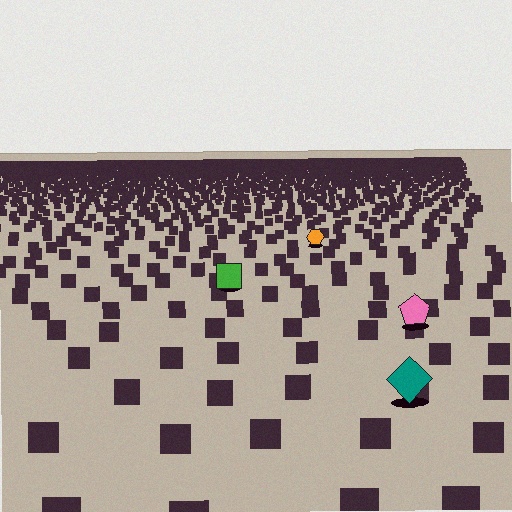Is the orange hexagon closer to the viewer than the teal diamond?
No. The teal diamond is closer — you can tell from the texture gradient: the ground texture is coarser near it.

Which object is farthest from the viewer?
The orange hexagon is farthest from the viewer. It appears smaller and the ground texture around it is denser.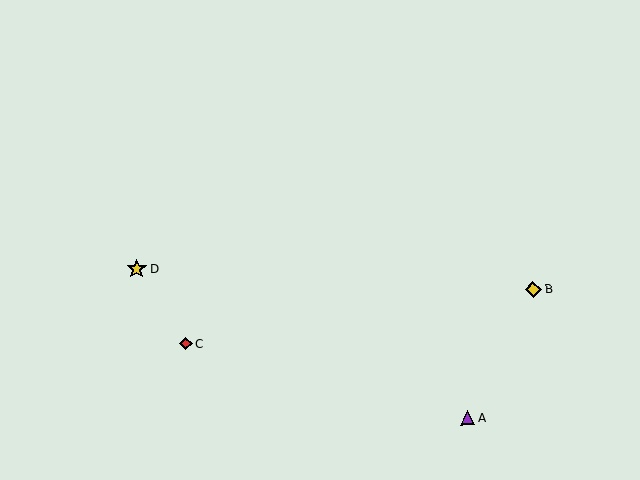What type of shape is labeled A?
Shape A is a purple triangle.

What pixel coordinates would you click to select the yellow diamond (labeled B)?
Click at (533, 289) to select the yellow diamond B.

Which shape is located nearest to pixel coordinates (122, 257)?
The yellow star (labeled D) at (137, 269) is nearest to that location.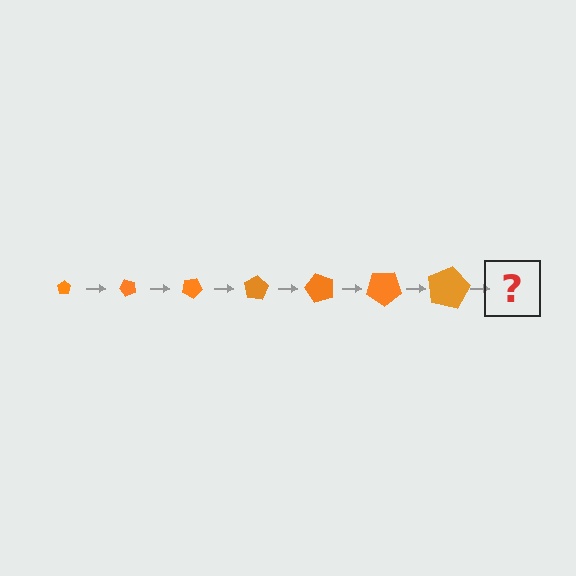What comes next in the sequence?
The next element should be a pentagon, larger than the previous one and rotated 350 degrees from the start.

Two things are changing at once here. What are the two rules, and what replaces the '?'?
The two rules are that the pentagon grows larger each step and it rotates 50 degrees each step. The '?' should be a pentagon, larger than the previous one and rotated 350 degrees from the start.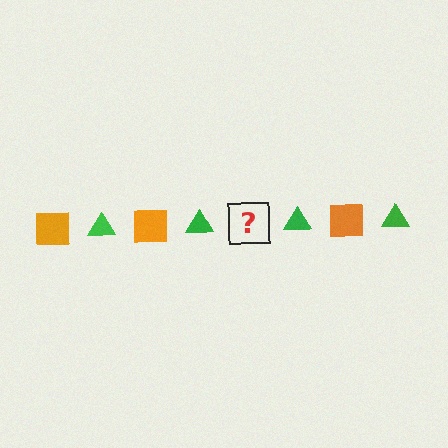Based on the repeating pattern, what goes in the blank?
The blank should be an orange square.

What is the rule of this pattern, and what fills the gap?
The rule is that the pattern alternates between orange square and green triangle. The gap should be filled with an orange square.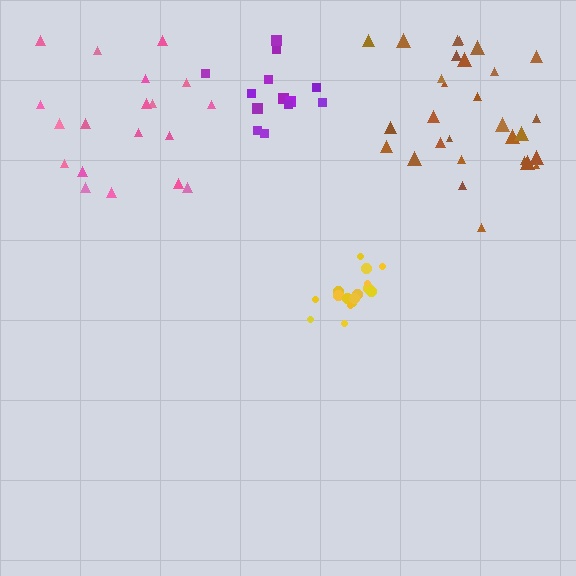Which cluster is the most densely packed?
Yellow.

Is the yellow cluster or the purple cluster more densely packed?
Yellow.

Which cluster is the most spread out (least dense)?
Pink.